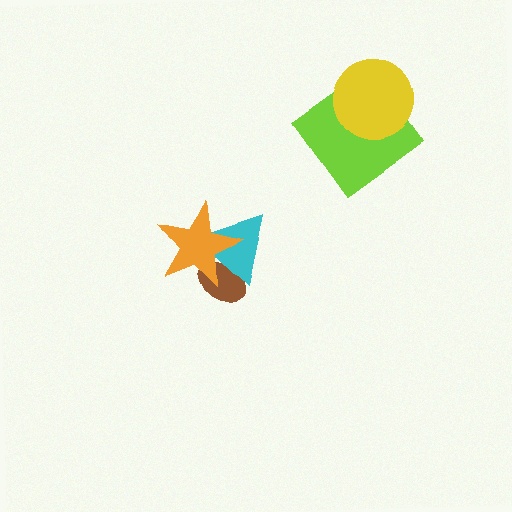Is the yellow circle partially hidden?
No, no other shape covers it.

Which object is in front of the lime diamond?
The yellow circle is in front of the lime diamond.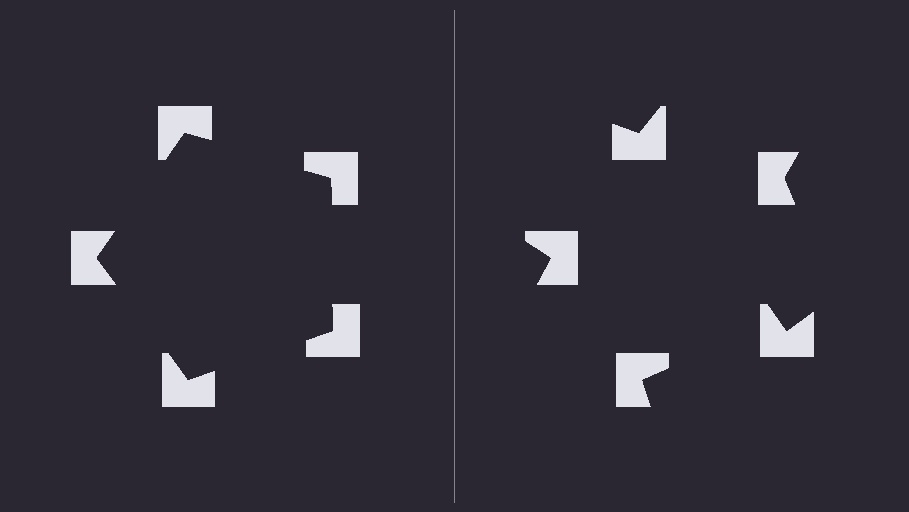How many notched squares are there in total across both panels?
10 — 5 on each side.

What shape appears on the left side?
An illusory pentagon.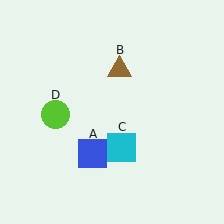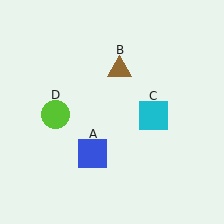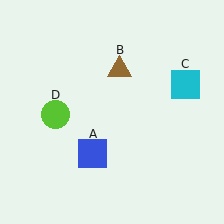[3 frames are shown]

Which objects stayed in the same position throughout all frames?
Blue square (object A) and brown triangle (object B) and lime circle (object D) remained stationary.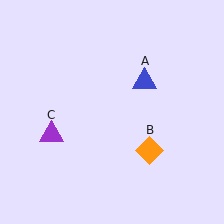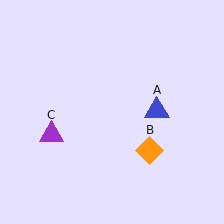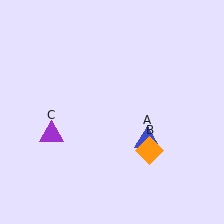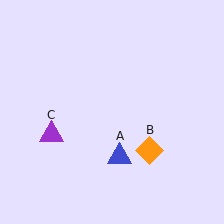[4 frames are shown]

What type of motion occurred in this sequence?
The blue triangle (object A) rotated clockwise around the center of the scene.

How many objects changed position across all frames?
1 object changed position: blue triangle (object A).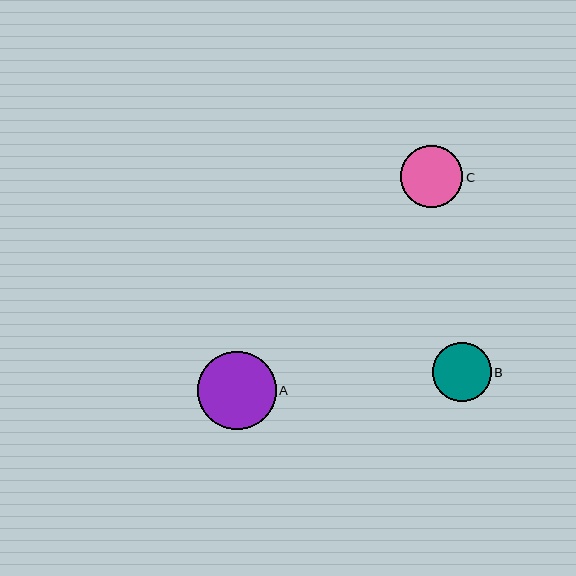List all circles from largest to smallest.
From largest to smallest: A, C, B.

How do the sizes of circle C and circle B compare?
Circle C and circle B are approximately the same size.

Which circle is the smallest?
Circle B is the smallest with a size of approximately 59 pixels.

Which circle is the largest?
Circle A is the largest with a size of approximately 79 pixels.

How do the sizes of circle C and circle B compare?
Circle C and circle B are approximately the same size.